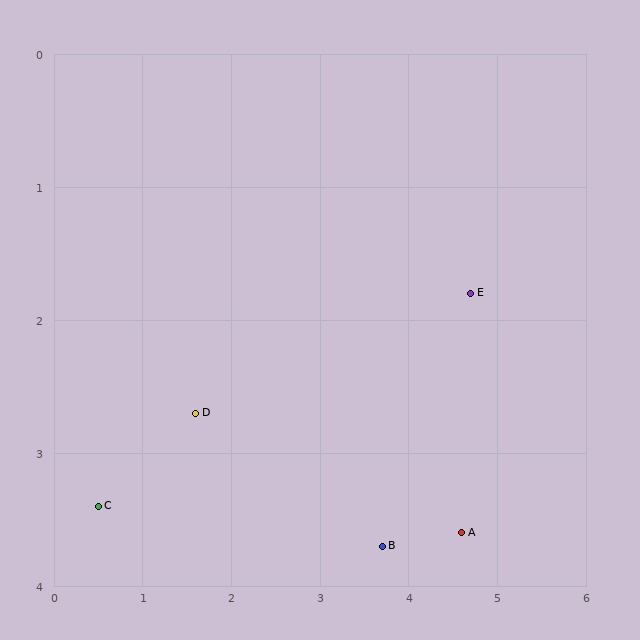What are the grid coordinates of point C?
Point C is at approximately (0.5, 3.4).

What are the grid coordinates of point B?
Point B is at approximately (3.7, 3.7).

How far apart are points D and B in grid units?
Points D and B are about 2.3 grid units apart.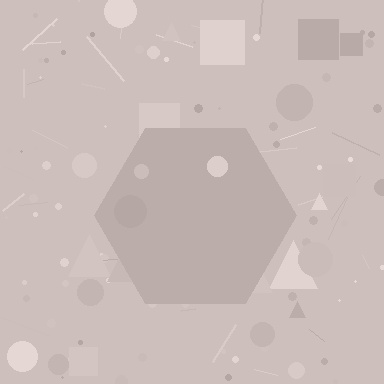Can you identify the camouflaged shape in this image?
The camouflaged shape is a hexagon.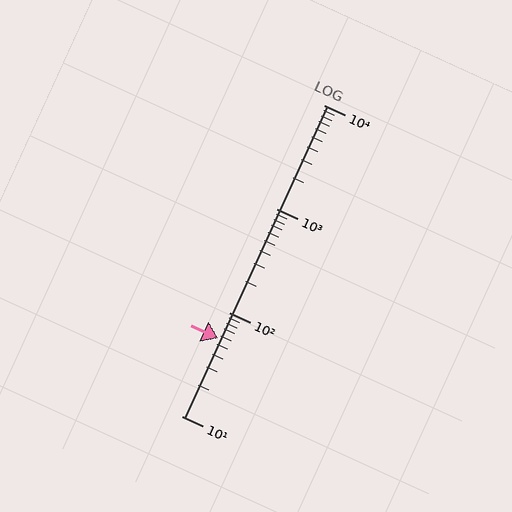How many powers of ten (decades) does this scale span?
The scale spans 3 decades, from 10 to 10000.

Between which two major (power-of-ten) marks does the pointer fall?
The pointer is between 10 and 100.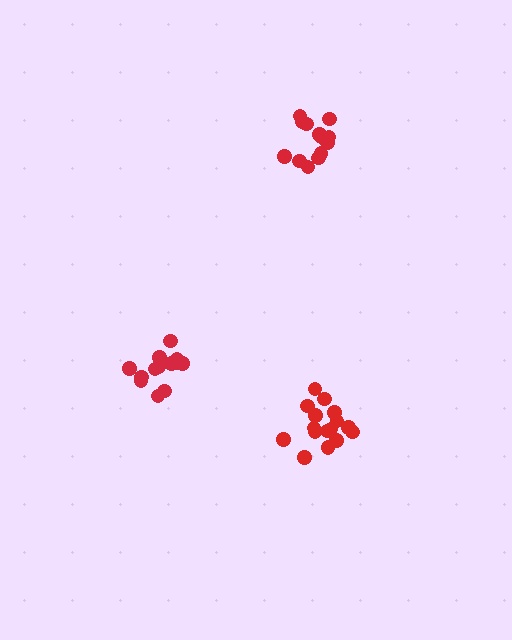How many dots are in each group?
Group 1: 14 dots, Group 2: 17 dots, Group 3: 13 dots (44 total).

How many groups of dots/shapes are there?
There are 3 groups.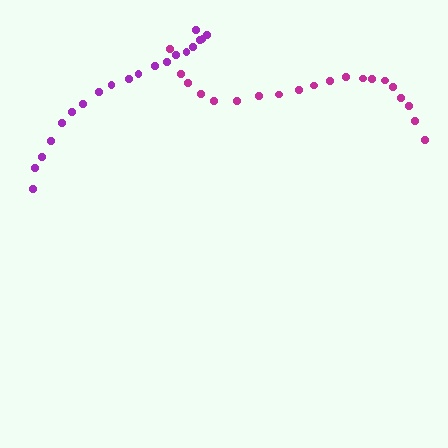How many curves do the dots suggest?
There are 2 distinct paths.